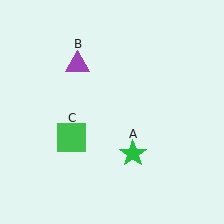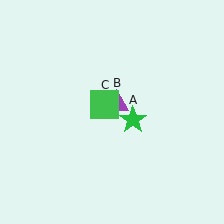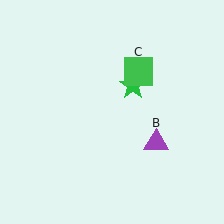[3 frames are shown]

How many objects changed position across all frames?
3 objects changed position: green star (object A), purple triangle (object B), green square (object C).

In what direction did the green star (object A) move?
The green star (object A) moved up.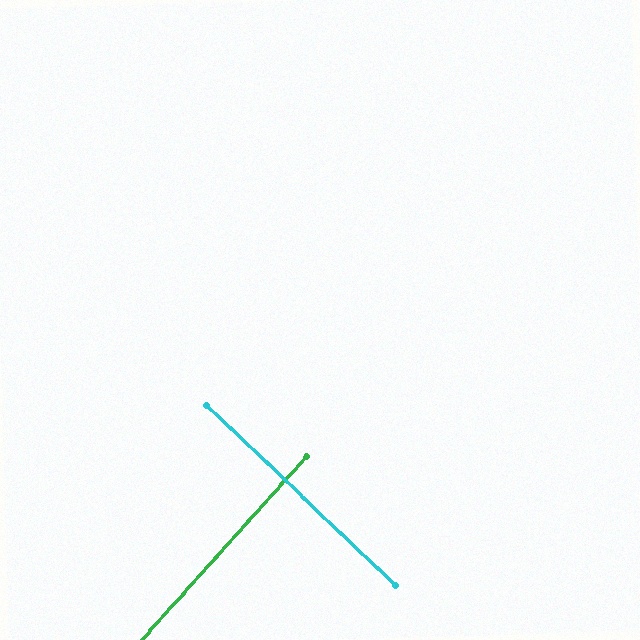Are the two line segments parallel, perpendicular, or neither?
Perpendicular — they meet at approximately 88°.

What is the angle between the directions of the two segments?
Approximately 88 degrees.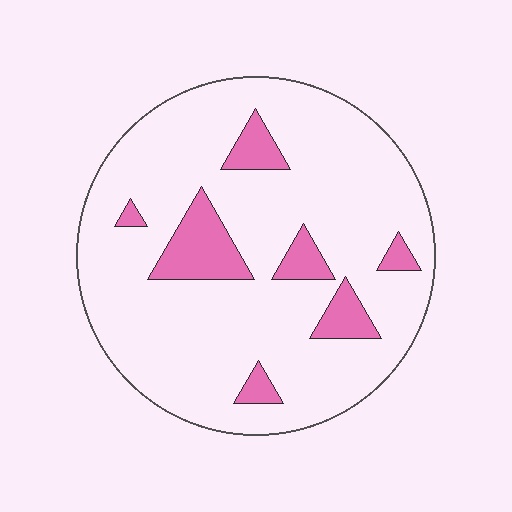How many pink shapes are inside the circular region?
7.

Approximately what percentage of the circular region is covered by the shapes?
Approximately 15%.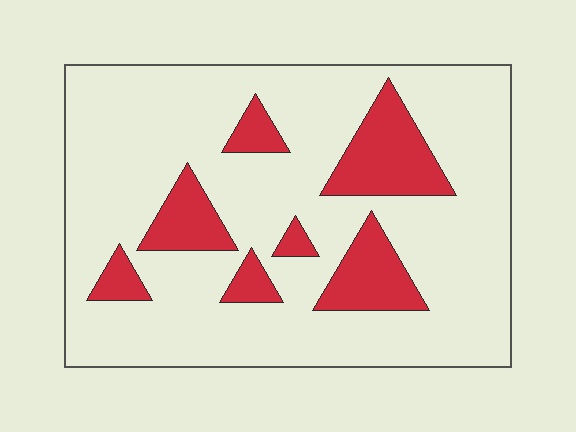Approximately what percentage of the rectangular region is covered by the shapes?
Approximately 20%.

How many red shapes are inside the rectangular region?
7.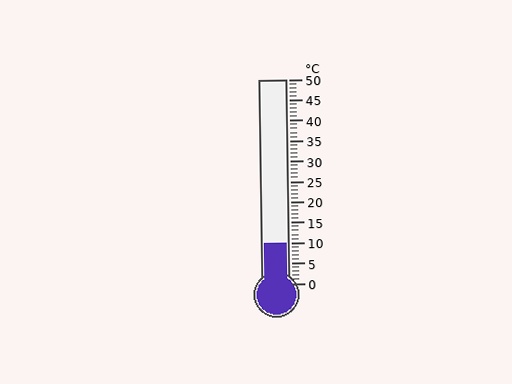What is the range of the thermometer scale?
The thermometer scale ranges from 0°C to 50°C.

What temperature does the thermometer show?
The thermometer shows approximately 10°C.